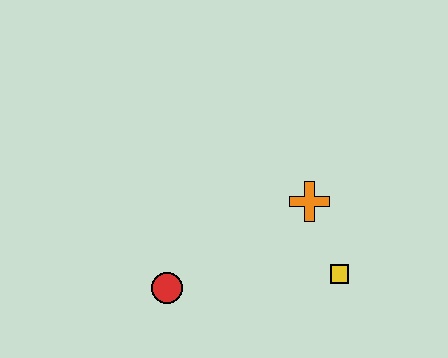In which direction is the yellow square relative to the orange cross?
The yellow square is below the orange cross.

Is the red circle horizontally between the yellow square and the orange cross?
No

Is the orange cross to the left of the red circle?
No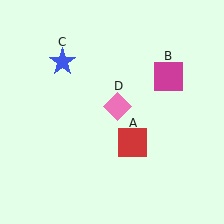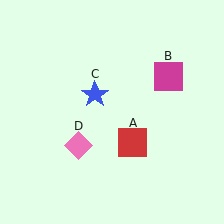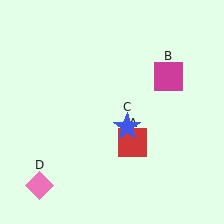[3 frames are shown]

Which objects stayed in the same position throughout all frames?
Red square (object A) and magenta square (object B) remained stationary.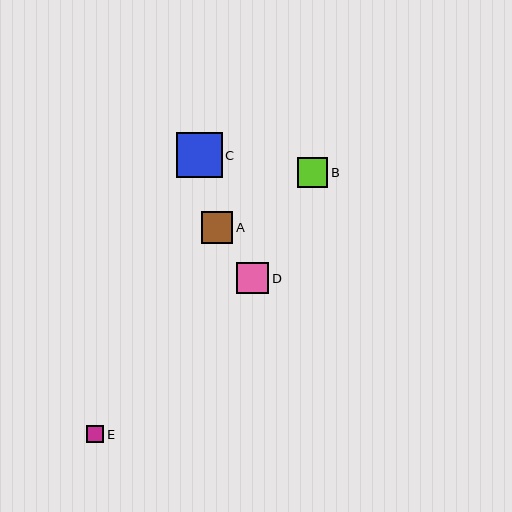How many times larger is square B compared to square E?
Square B is approximately 1.7 times the size of square E.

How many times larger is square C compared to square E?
Square C is approximately 2.6 times the size of square E.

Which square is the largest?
Square C is the largest with a size of approximately 45 pixels.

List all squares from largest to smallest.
From largest to smallest: C, A, D, B, E.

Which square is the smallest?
Square E is the smallest with a size of approximately 17 pixels.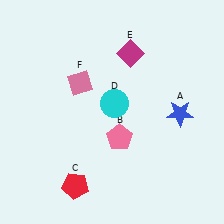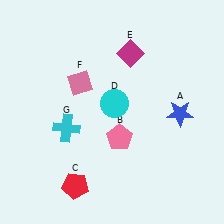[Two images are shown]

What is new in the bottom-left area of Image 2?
A cyan cross (G) was added in the bottom-left area of Image 2.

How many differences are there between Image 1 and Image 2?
There is 1 difference between the two images.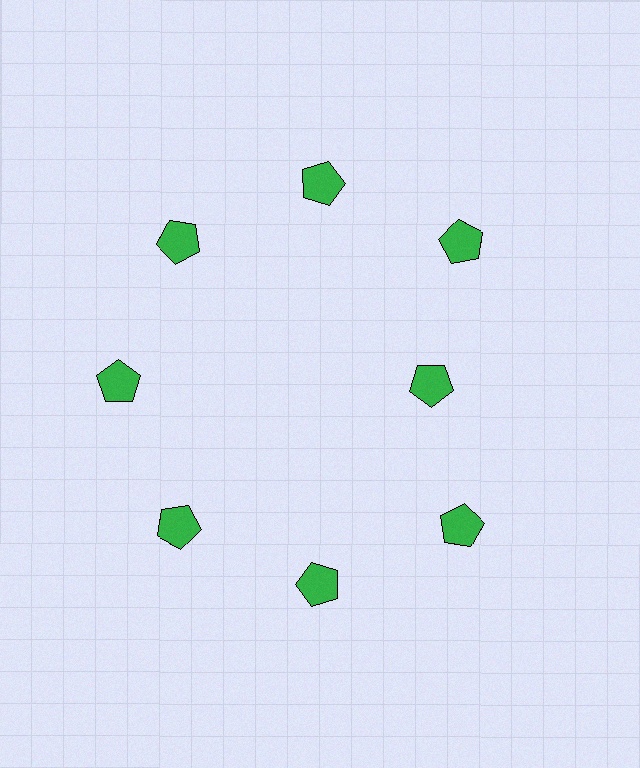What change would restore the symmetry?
The symmetry would be restored by moving it outward, back onto the ring so that all 8 pentagons sit at equal angles and equal distance from the center.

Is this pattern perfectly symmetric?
No. The 8 green pentagons are arranged in a ring, but one element near the 3 o'clock position is pulled inward toward the center, breaking the 8-fold rotational symmetry.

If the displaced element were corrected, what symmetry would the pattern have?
It would have 8-fold rotational symmetry — the pattern would map onto itself every 45 degrees.